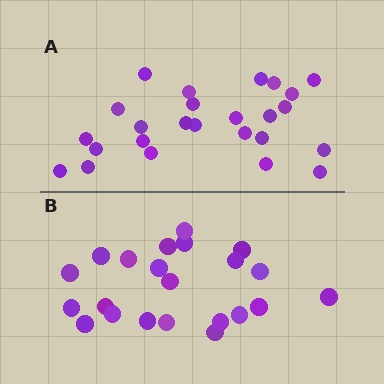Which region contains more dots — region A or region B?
Region A (the top region) has more dots.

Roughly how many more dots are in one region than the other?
Region A has just a few more — roughly 2 or 3 more dots than region B.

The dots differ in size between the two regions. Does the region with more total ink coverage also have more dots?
No. Region B has more total ink coverage because its dots are larger, but region A actually contains more individual dots. Total area can be misleading — the number of items is what matters here.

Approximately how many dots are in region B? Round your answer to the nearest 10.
About 20 dots. (The exact count is 22, which rounds to 20.)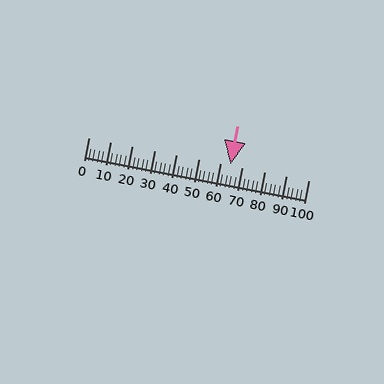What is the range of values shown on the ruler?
The ruler shows values from 0 to 100.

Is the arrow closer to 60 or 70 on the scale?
The arrow is closer to 60.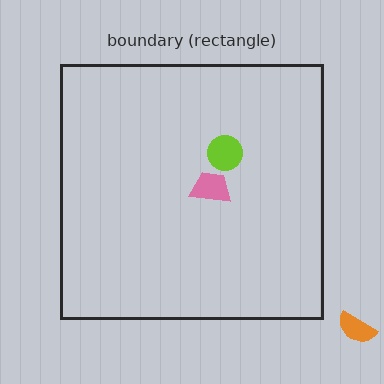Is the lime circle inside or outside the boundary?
Inside.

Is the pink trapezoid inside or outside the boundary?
Inside.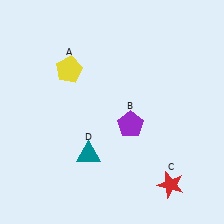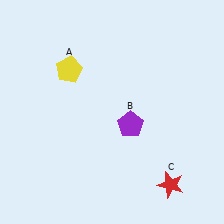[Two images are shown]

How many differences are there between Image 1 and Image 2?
There is 1 difference between the two images.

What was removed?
The teal triangle (D) was removed in Image 2.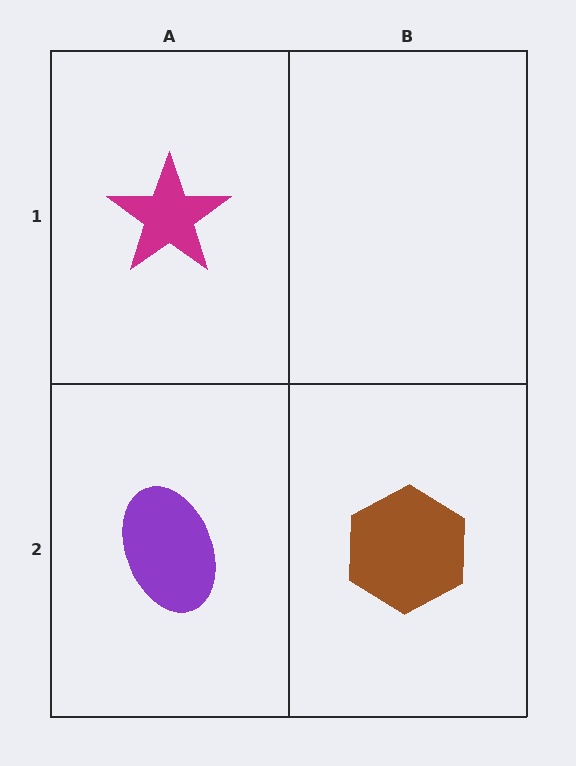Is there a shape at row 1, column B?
No, that cell is empty.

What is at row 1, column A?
A magenta star.